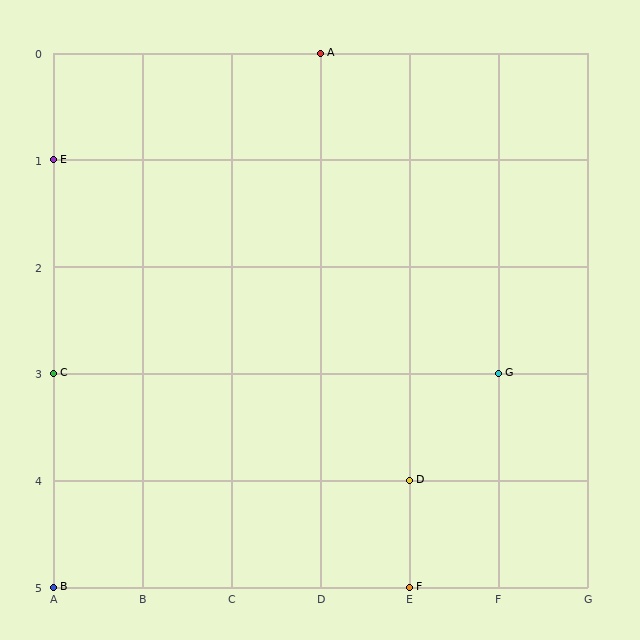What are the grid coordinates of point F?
Point F is at grid coordinates (E, 5).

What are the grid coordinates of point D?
Point D is at grid coordinates (E, 4).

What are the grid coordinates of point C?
Point C is at grid coordinates (A, 3).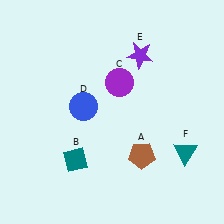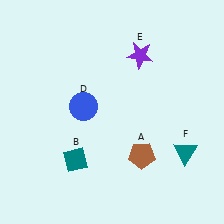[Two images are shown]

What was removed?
The purple circle (C) was removed in Image 2.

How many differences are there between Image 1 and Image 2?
There is 1 difference between the two images.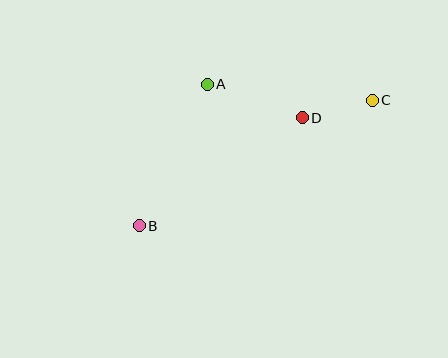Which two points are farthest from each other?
Points B and C are farthest from each other.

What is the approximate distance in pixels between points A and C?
The distance between A and C is approximately 166 pixels.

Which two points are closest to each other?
Points C and D are closest to each other.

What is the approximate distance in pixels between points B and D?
The distance between B and D is approximately 196 pixels.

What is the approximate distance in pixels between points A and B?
The distance between A and B is approximately 157 pixels.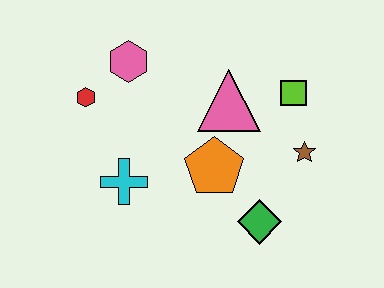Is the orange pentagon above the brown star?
No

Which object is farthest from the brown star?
The red hexagon is farthest from the brown star.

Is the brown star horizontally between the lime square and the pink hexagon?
No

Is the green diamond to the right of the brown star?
No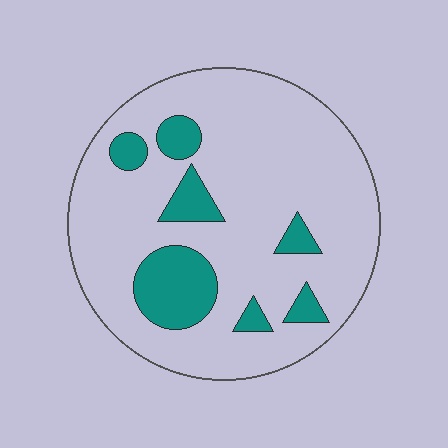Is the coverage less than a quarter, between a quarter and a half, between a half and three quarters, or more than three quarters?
Less than a quarter.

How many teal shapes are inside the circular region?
7.